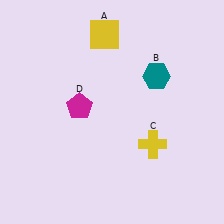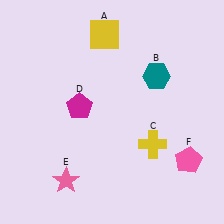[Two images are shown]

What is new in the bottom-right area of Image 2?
A pink pentagon (F) was added in the bottom-right area of Image 2.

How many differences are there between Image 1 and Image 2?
There are 2 differences between the two images.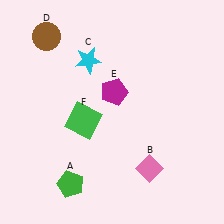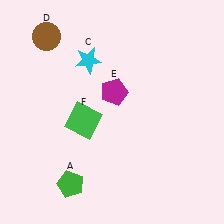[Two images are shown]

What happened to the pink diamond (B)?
The pink diamond (B) was removed in Image 2. It was in the bottom-right area of Image 1.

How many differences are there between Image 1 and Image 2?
There is 1 difference between the two images.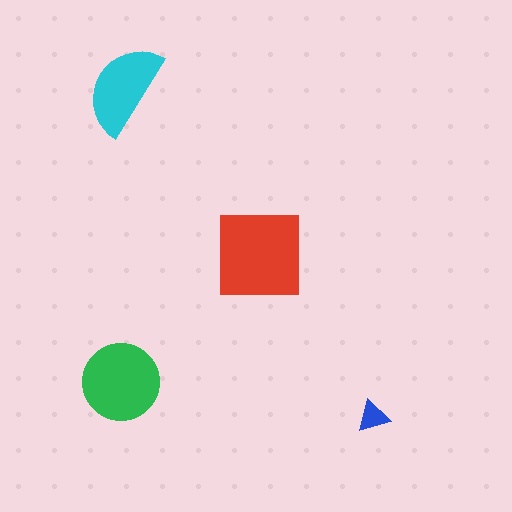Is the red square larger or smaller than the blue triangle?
Larger.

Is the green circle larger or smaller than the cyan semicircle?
Larger.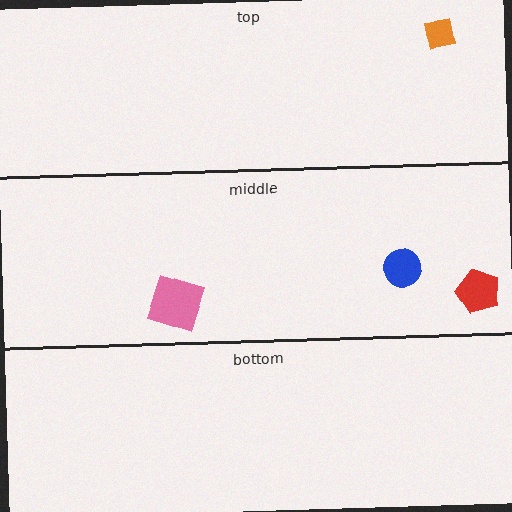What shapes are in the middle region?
The pink square, the blue circle, the red pentagon.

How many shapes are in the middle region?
3.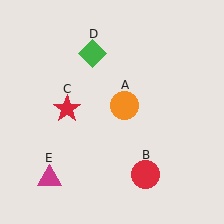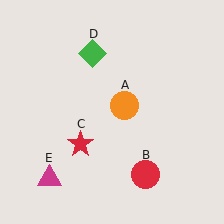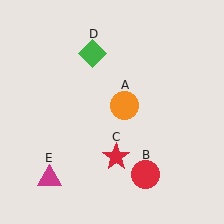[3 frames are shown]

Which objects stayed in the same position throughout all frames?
Orange circle (object A) and red circle (object B) and green diamond (object D) and magenta triangle (object E) remained stationary.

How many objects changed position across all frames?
1 object changed position: red star (object C).